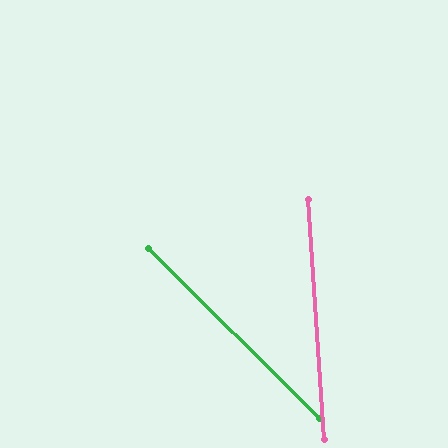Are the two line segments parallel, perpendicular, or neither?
Neither parallel nor perpendicular — they differ by about 41°.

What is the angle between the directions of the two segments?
Approximately 41 degrees.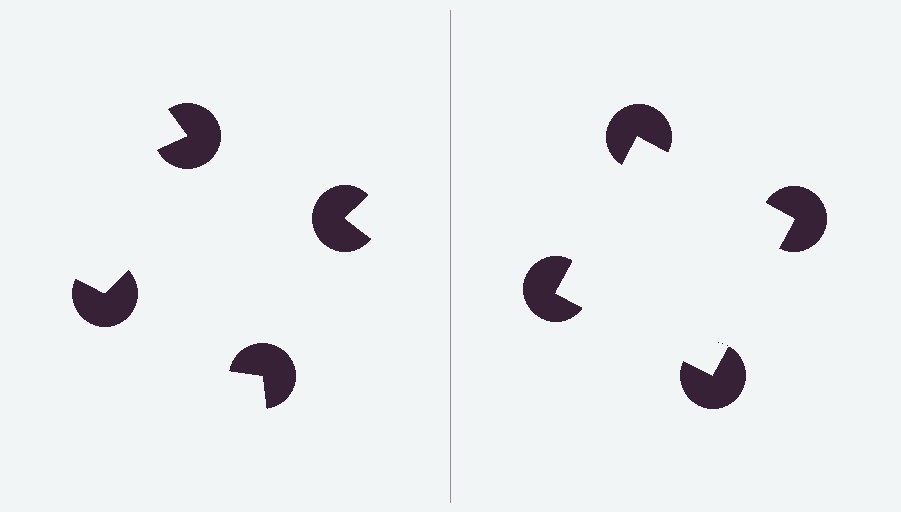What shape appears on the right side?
An illusory square.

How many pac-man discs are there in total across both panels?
8 — 4 on each side.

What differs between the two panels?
The pac-man discs are positioned identically on both sides; only the wedge orientations differ. On the right they align to a square; on the left they are misaligned.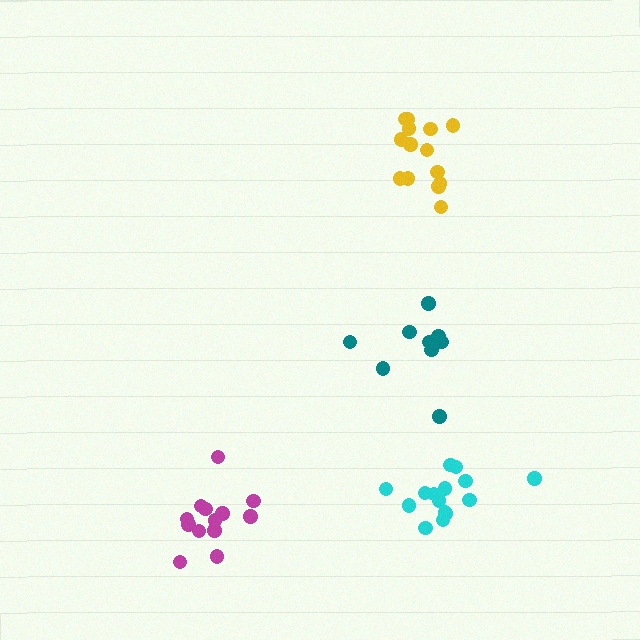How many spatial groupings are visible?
There are 4 spatial groupings.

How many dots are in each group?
Group 1: 15 dots, Group 2: 9 dots, Group 3: 13 dots, Group 4: 14 dots (51 total).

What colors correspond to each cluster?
The clusters are colored: cyan, teal, magenta, yellow.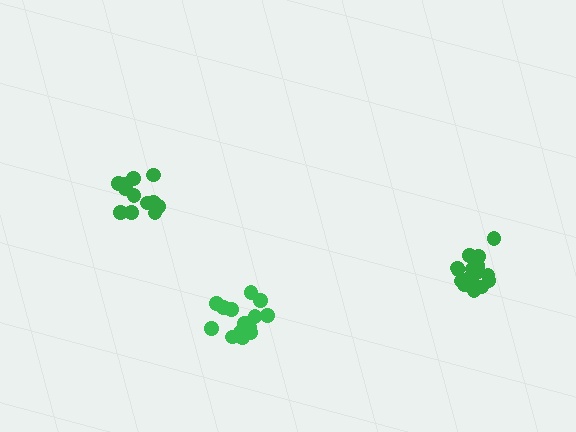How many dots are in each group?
Group 1: 12 dots, Group 2: 18 dots, Group 3: 15 dots (45 total).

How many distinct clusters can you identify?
There are 3 distinct clusters.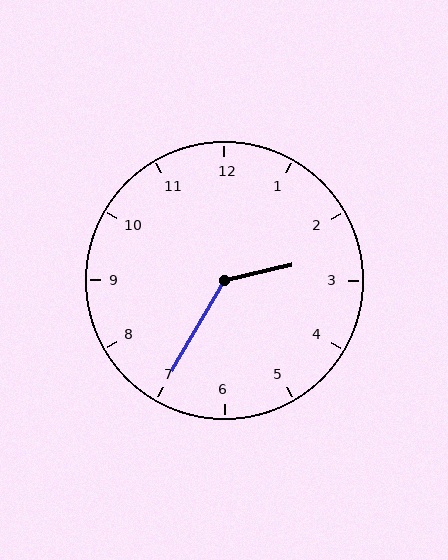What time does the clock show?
2:35.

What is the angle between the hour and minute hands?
Approximately 132 degrees.